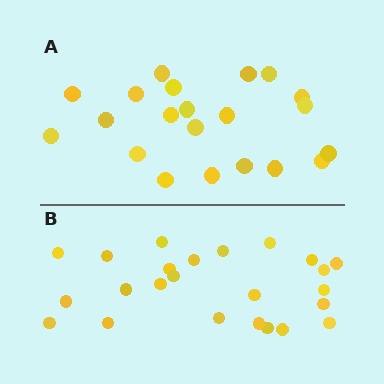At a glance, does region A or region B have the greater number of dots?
Region B (the bottom region) has more dots.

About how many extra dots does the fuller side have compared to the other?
Region B has just a few more — roughly 2 or 3 more dots than region A.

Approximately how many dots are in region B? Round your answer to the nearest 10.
About 20 dots. (The exact count is 24, which rounds to 20.)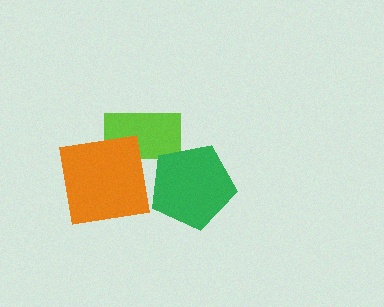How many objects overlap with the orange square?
1 object overlaps with the orange square.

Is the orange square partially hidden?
No, no other shape covers it.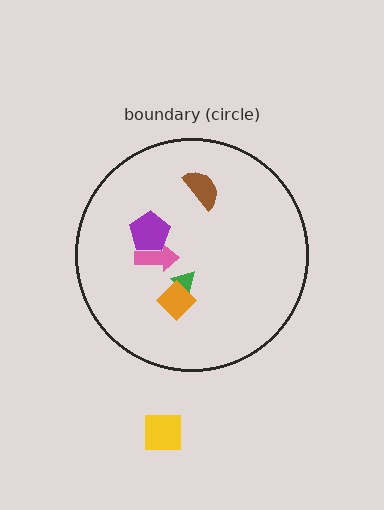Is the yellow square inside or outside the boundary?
Outside.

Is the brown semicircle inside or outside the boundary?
Inside.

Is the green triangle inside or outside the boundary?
Inside.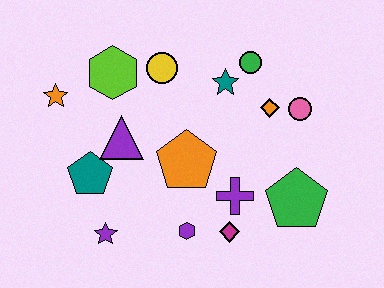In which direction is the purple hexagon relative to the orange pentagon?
The purple hexagon is below the orange pentagon.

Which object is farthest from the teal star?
The purple star is farthest from the teal star.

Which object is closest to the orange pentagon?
The purple cross is closest to the orange pentagon.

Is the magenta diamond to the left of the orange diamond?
Yes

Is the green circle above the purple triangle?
Yes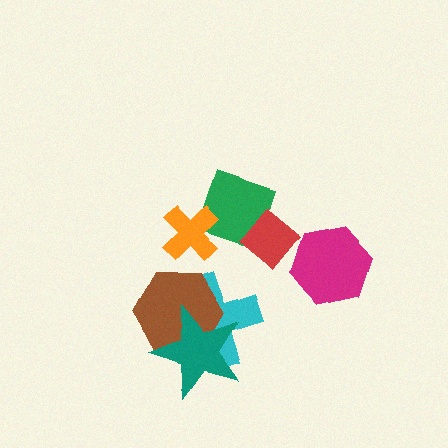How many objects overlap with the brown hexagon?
2 objects overlap with the brown hexagon.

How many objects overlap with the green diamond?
2 objects overlap with the green diamond.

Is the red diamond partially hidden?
No, no other shape covers it.